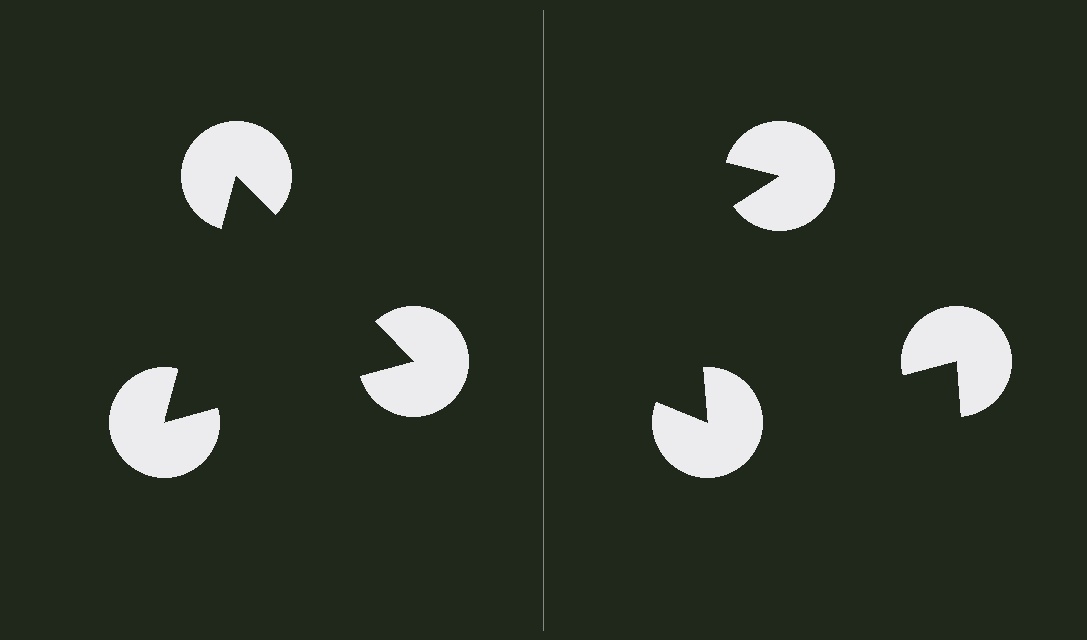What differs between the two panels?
The pac-man discs are positioned identically on both sides; only the wedge orientations differ. On the left they align to a triangle; on the right they are misaligned.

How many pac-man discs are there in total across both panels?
6 — 3 on each side.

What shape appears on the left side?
An illusory triangle.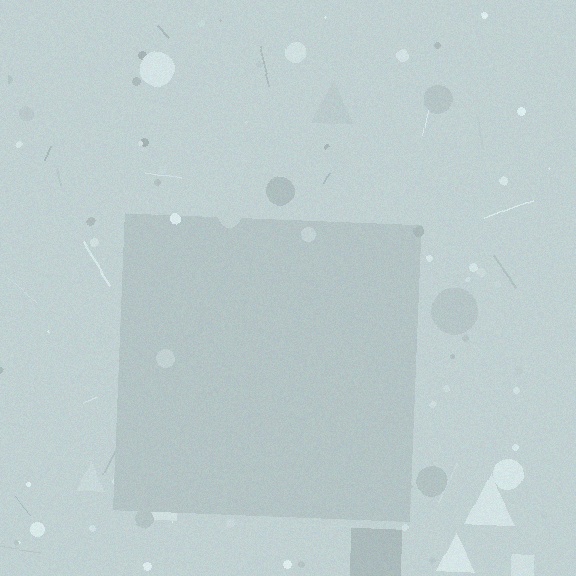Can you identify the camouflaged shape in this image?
The camouflaged shape is a square.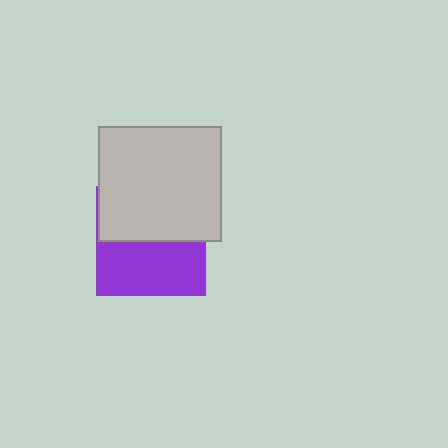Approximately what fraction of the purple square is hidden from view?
Roughly 50% of the purple square is hidden behind the light gray rectangle.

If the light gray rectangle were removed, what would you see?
You would see the complete purple square.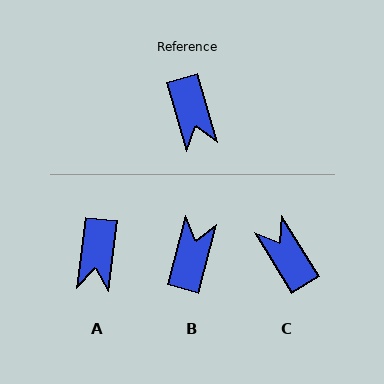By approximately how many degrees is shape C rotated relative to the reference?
Approximately 165 degrees clockwise.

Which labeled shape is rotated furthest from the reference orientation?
C, about 165 degrees away.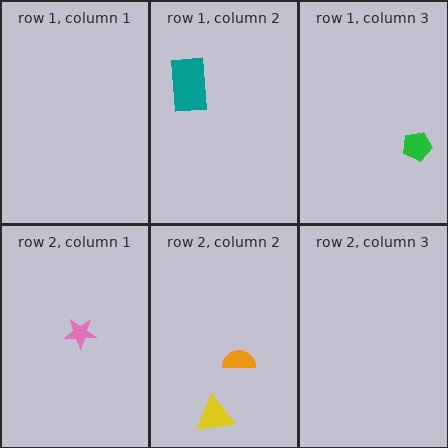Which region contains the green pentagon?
The row 1, column 3 region.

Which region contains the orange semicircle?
The row 2, column 2 region.